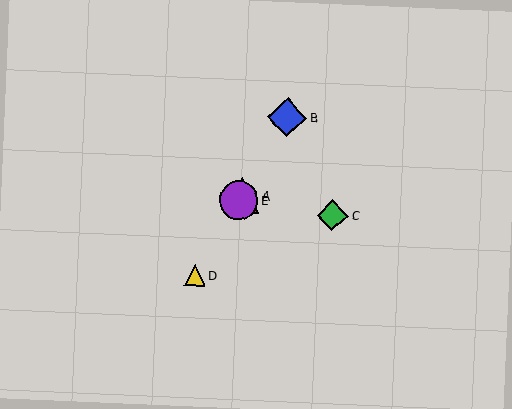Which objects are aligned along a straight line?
Objects A, B, D, E are aligned along a straight line.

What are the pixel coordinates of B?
Object B is at (287, 118).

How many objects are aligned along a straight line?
4 objects (A, B, D, E) are aligned along a straight line.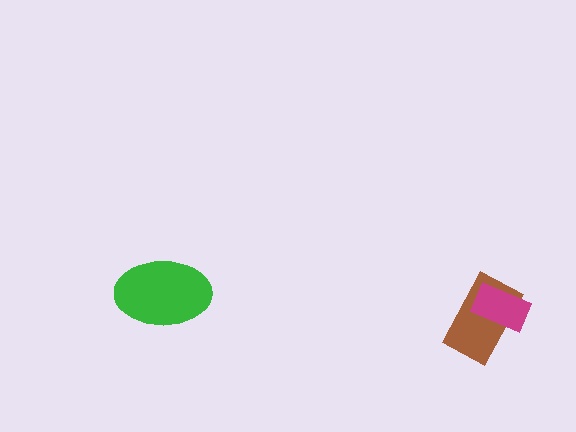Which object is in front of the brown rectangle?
The magenta rectangle is in front of the brown rectangle.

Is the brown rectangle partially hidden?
Yes, it is partially covered by another shape.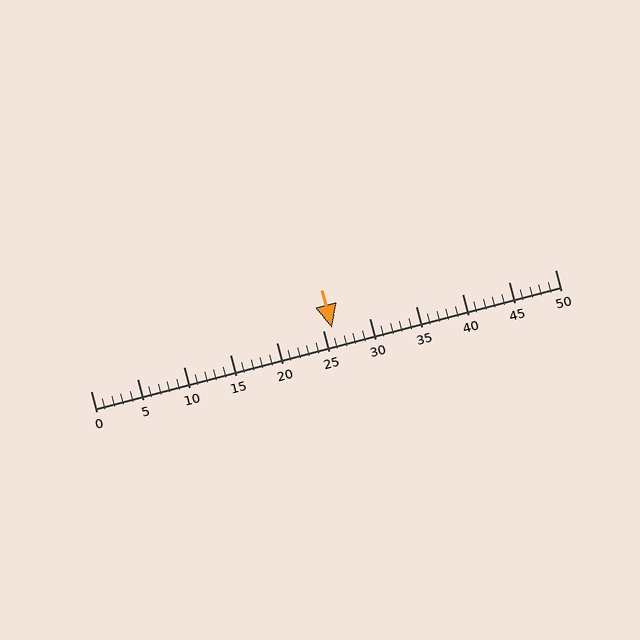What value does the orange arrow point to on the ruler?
The orange arrow points to approximately 26.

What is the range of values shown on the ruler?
The ruler shows values from 0 to 50.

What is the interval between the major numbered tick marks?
The major tick marks are spaced 5 units apart.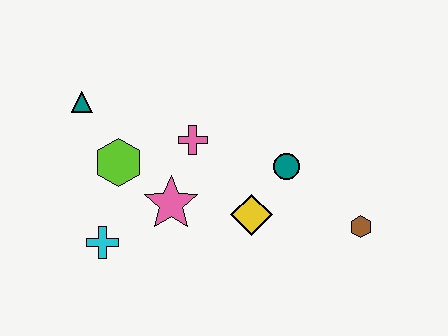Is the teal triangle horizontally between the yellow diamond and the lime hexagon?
No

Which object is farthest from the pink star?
The brown hexagon is farthest from the pink star.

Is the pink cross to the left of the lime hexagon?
No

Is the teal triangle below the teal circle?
No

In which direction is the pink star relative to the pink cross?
The pink star is below the pink cross.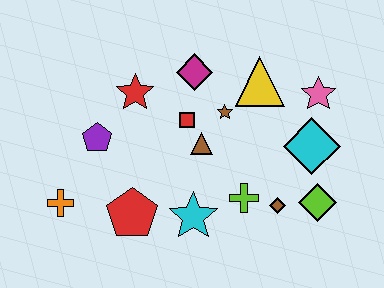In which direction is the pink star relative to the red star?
The pink star is to the right of the red star.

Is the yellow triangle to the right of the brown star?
Yes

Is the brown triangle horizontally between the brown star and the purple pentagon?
Yes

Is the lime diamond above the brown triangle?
No